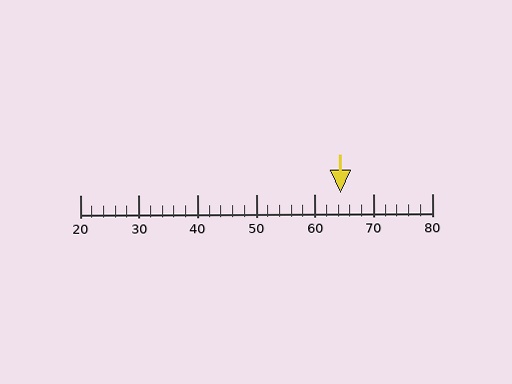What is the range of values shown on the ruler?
The ruler shows values from 20 to 80.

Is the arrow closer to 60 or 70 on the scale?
The arrow is closer to 60.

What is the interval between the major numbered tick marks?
The major tick marks are spaced 10 units apart.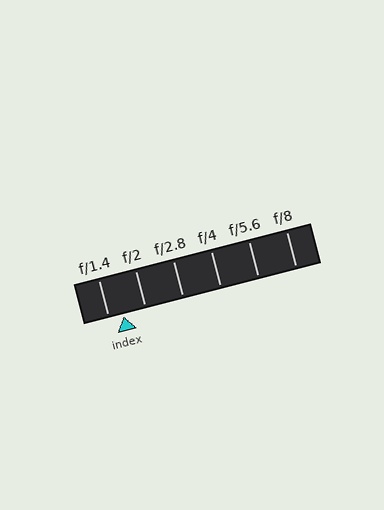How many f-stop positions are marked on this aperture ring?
There are 6 f-stop positions marked.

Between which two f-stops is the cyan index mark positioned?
The index mark is between f/1.4 and f/2.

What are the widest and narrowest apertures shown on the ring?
The widest aperture shown is f/1.4 and the narrowest is f/8.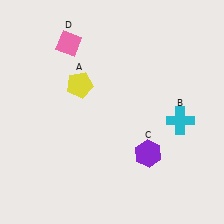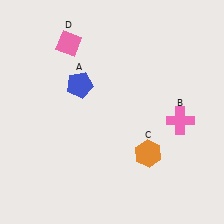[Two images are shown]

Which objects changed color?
A changed from yellow to blue. B changed from cyan to pink. C changed from purple to orange.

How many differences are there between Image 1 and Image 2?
There are 3 differences between the two images.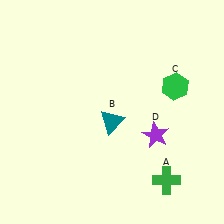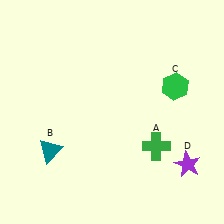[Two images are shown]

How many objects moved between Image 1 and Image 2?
3 objects moved between the two images.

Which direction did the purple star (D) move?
The purple star (D) moved right.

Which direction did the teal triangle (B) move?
The teal triangle (B) moved left.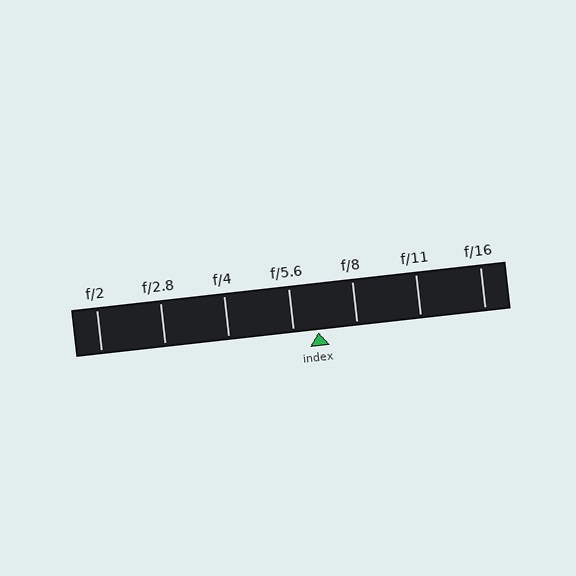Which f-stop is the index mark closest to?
The index mark is closest to f/5.6.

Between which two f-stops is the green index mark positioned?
The index mark is between f/5.6 and f/8.